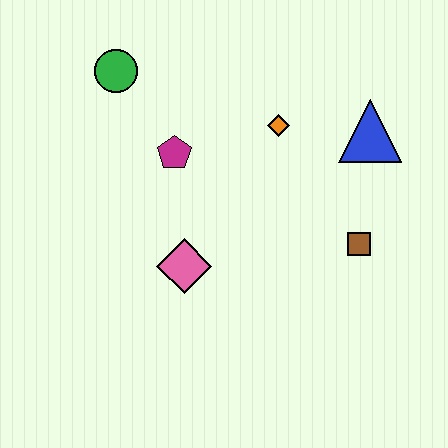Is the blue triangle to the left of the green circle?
No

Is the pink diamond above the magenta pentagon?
No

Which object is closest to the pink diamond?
The magenta pentagon is closest to the pink diamond.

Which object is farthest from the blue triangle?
The green circle is farthest from the blue triangle.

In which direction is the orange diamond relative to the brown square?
The orange diamond is above the brown square.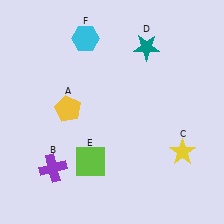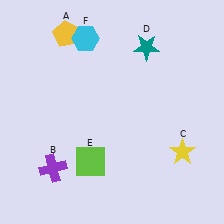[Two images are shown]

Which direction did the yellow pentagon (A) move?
The yellow pentagon (A) moved up.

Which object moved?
The yellow pentagon (A) moved up.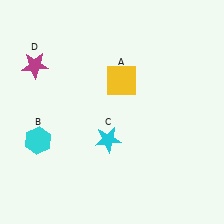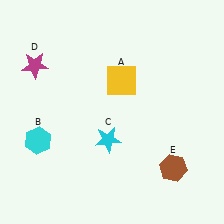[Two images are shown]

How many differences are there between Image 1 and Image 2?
There is 1 difference between the two images.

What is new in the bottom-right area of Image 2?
A brown hexagon (E) was added in the bottom-right area of Image 2.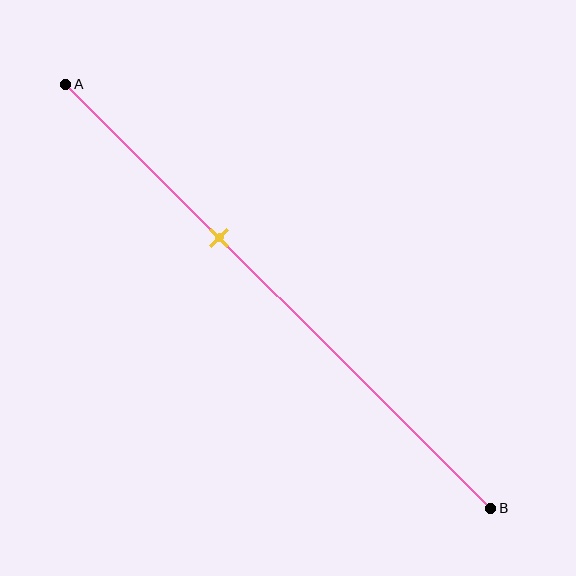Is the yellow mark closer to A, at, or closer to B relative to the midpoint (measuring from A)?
The yellow mark is closer to point A than the midpoint of segment AB.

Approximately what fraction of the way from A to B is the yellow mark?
The yellow mark is approximately 35% of the way from A to B.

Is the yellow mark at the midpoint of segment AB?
No, the mark is at about 35% from A, not at the 50% midpoint.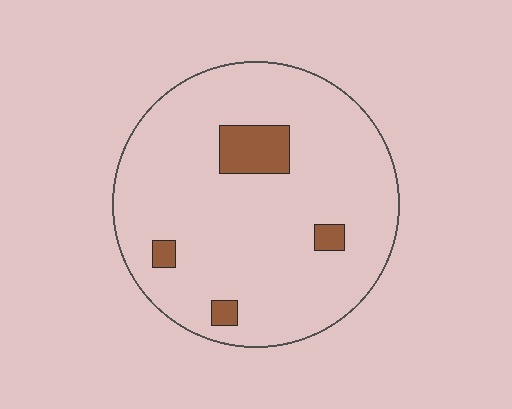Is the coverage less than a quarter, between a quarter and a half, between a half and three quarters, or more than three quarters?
Less than a quarter.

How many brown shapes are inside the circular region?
4.